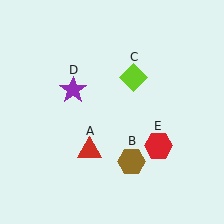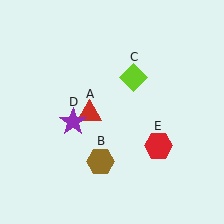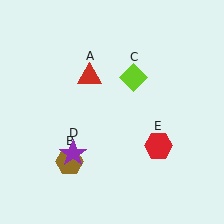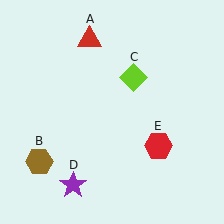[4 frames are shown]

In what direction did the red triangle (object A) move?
The red triangle (object A) moved up.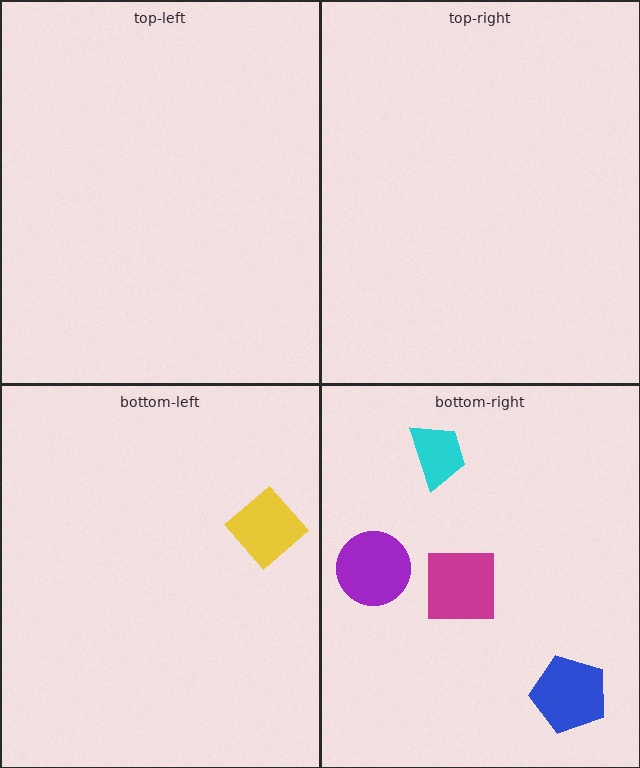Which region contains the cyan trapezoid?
The bottom-right region.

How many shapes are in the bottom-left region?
1.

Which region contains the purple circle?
The bottom-right region.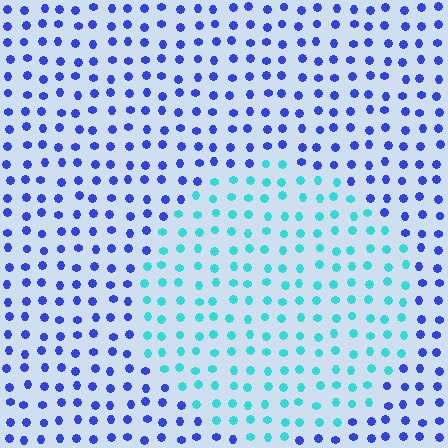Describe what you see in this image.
The image is filled with small blue elements in a uniform arrangement. A circle-shaped region is visible where the elements are tinted to a slightly different hue, forming a subtle color boundary.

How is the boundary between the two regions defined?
The boundary is defined purely by a slight shift in hue (about 55 degrees). Spacing, size, and orientation are identical on both sides.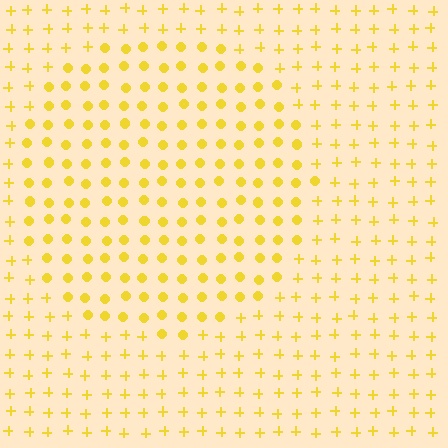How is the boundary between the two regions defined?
The boundary is defined by a change in element shape: circles inside vs. plus signs outside. All elements share the same color and spacing.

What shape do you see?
I see a circle.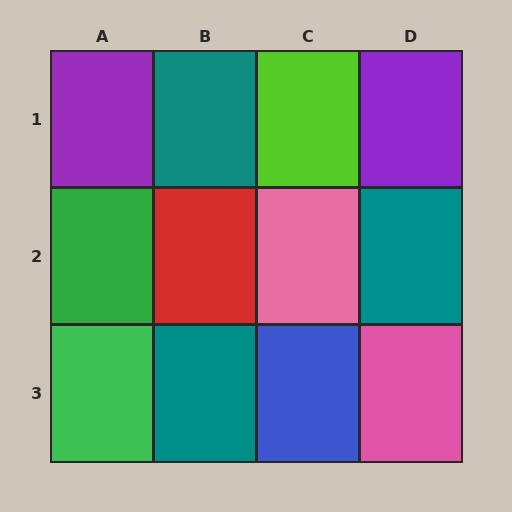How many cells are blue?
1 cell is blue.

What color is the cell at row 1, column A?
Purple.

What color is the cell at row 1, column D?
Purple.